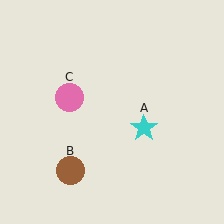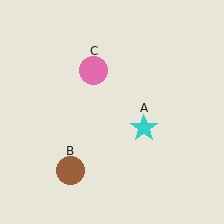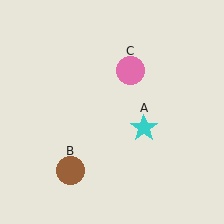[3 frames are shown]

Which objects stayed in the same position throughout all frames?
Cyan star (object A) and brown circle (object B) remained stationary.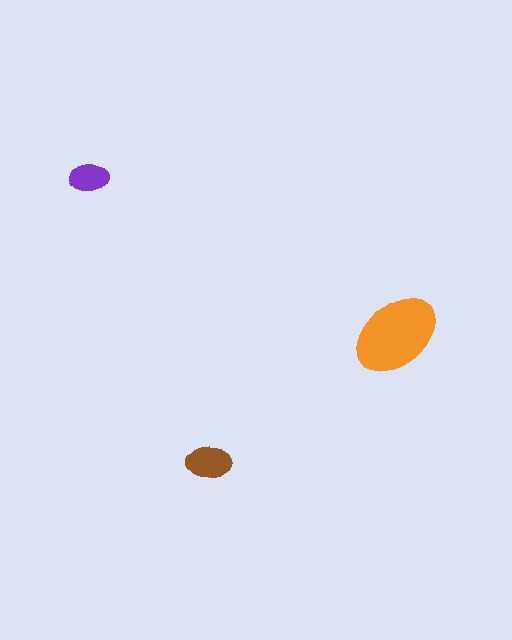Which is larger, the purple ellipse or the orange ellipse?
The orange one.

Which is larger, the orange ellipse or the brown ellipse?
The orange one.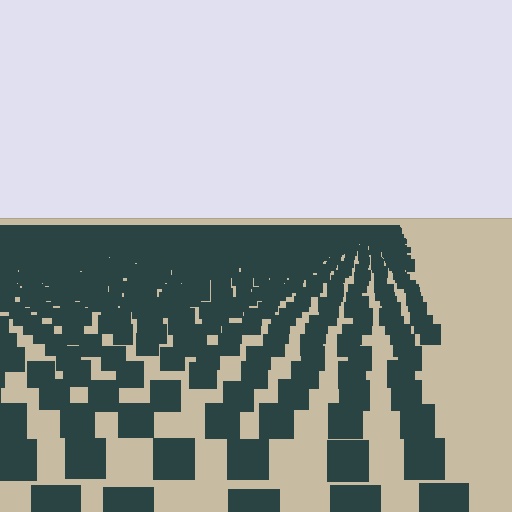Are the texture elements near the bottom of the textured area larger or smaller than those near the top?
Larger. Near the bottom, elements are closer to the viewer and appear at a bigger on-screen size.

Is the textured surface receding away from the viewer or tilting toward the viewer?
The surface is receding away from the viewer. Texture elements get smaller and denser toward the top.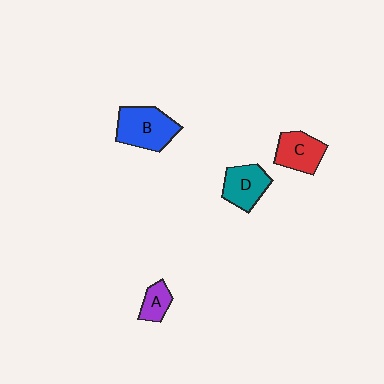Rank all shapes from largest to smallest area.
From largest to smallest: B (blue), D (teal), C (red), A (purple).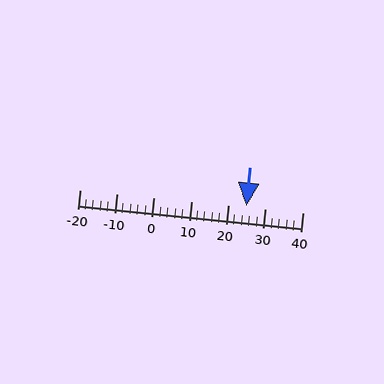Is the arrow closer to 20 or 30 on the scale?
The arrow is closer to 20.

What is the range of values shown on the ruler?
The ruler shows values from -20 to 40.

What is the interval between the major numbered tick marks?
The major tick marks are spaced 10 units apart.